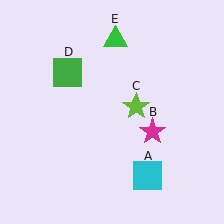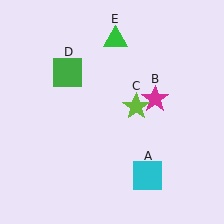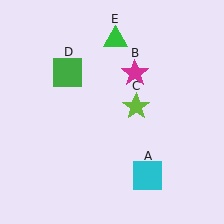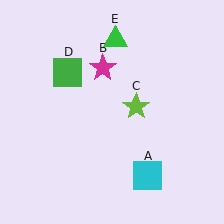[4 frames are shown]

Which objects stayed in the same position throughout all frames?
Cyan square (object A) and lime star (object C) and green square (object D) and green triangle (object E) remained stationary.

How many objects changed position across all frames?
1 object changed position: magenta star (object B).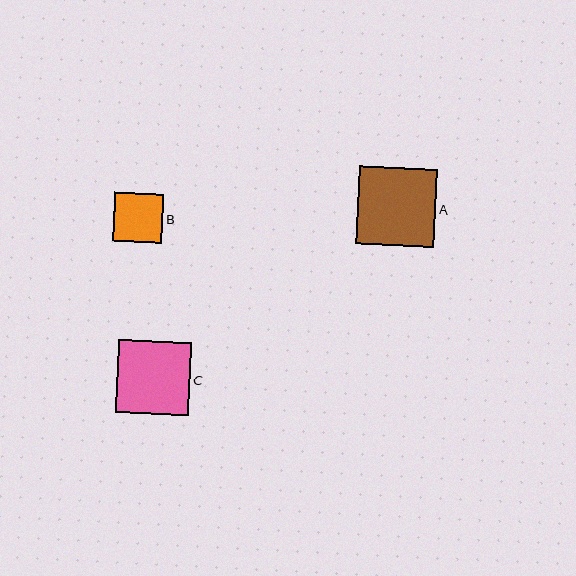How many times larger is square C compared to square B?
Square C is approximately 1.5 times the size of square B.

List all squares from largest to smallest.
From largest to smallest: A, C, B.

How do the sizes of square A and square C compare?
Square A and square C are approximately the same size.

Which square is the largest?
Square A is the largest with a size of approximately 78 pixels.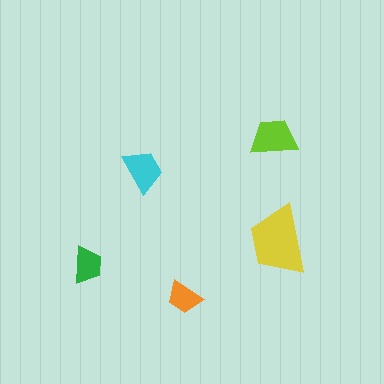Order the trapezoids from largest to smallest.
the yellow one, the lime one, the cyan one, the green one, the orange one.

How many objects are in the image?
There are 5 objects in the image.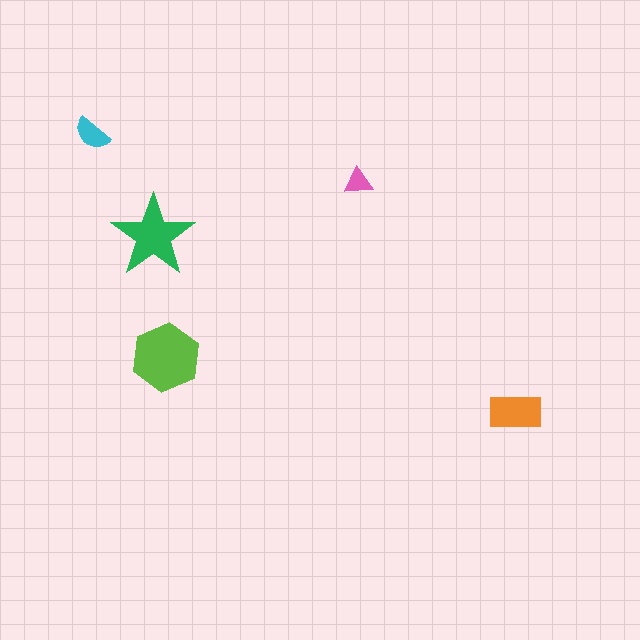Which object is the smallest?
The pink triangle.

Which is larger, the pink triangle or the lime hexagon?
The lime hexagon.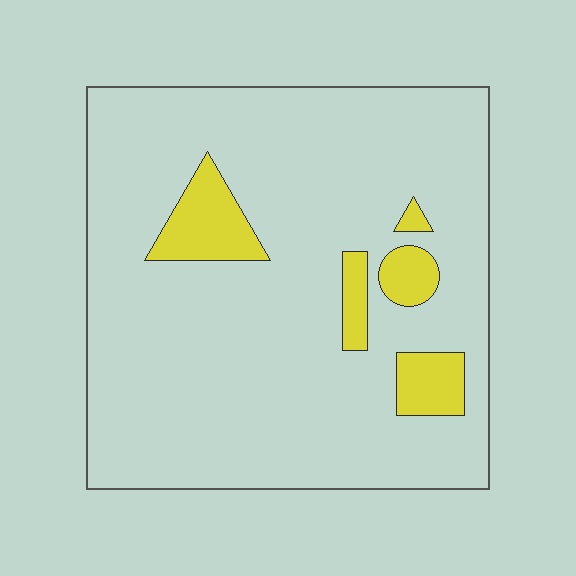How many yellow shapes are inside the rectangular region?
5.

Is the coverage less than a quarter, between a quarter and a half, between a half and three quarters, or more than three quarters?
Less than a quarter.